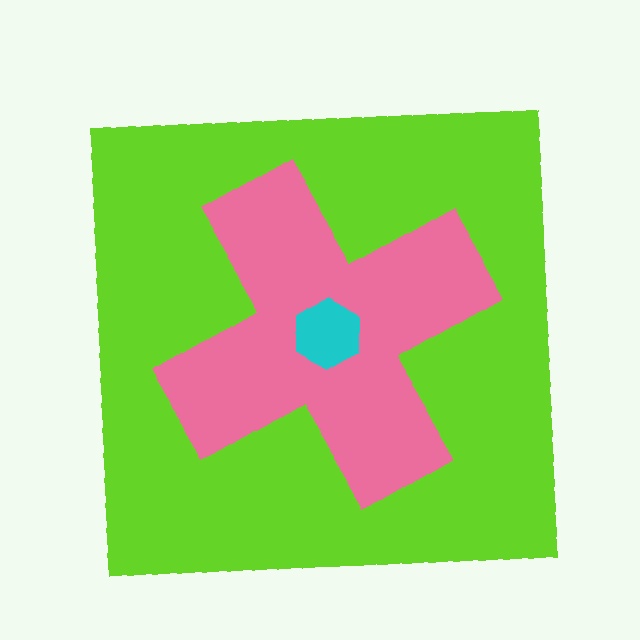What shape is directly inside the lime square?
The pink cross.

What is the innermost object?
The cyan hexagon.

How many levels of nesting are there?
3.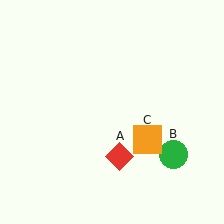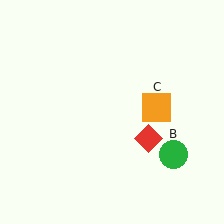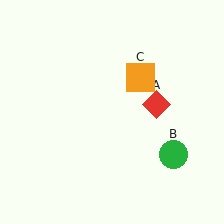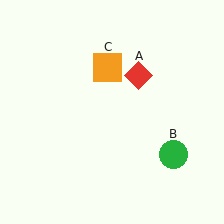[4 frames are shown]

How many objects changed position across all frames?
2 objects changed position: red diamond (object A), orange square (object C).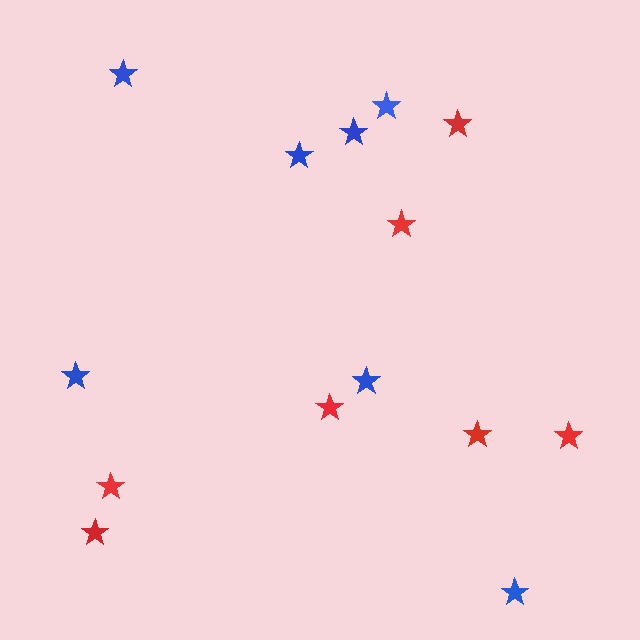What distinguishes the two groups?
There are 2 groups: one group of red stars (7) and one group of blue stars (7).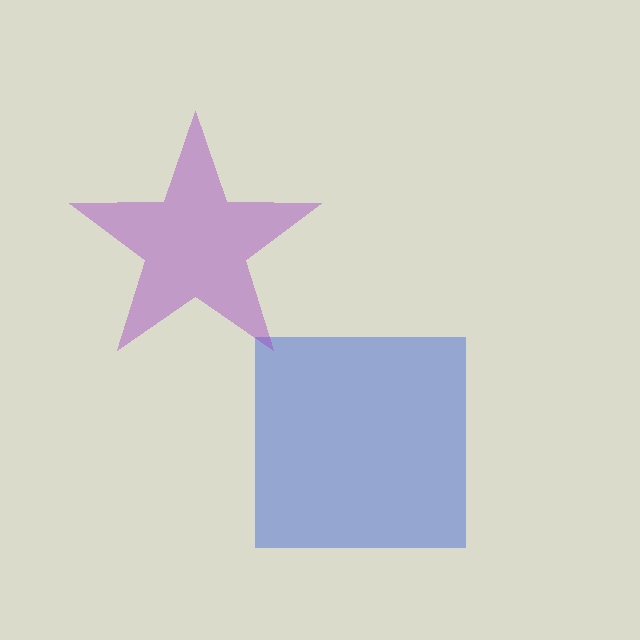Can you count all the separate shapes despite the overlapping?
Yes, there are 2 separate shapes.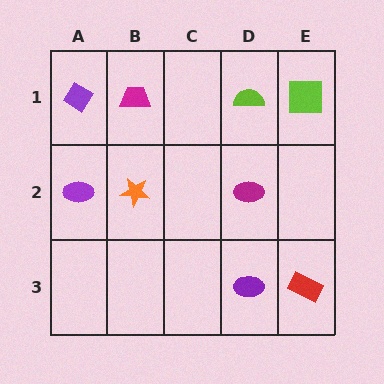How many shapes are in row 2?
3 shapes.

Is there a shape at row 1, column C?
No, that cell is empty.